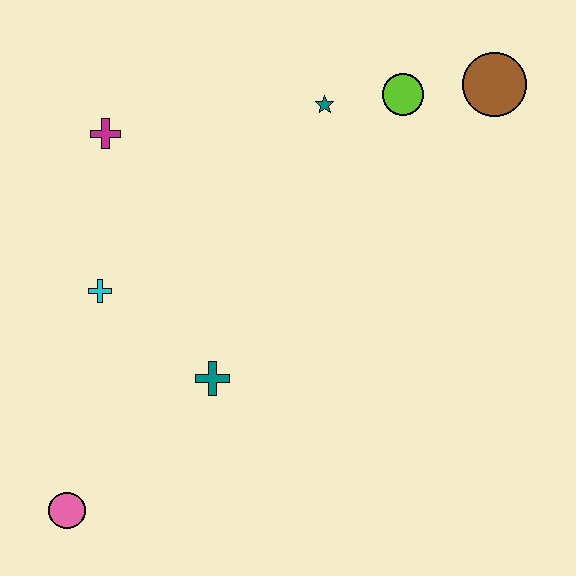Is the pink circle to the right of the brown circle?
No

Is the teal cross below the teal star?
Yes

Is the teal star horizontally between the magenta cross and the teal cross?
No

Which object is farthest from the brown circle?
The pink circle is farthest from the brown circle.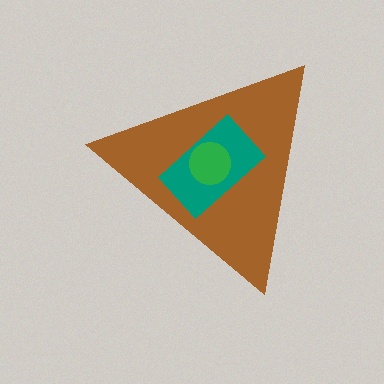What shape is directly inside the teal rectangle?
The green circle.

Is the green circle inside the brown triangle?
Yes.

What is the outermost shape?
The brown triangle.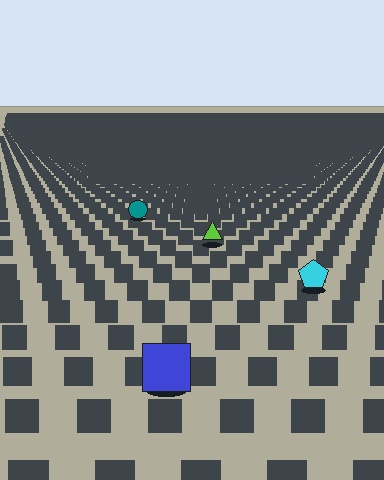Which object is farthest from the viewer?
The teal circle is farthest from the viewer. It appears smaller and the ground texture around it is denser.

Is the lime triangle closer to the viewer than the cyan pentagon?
No. The cyan pentagon is closer — you can tell from the texture gradient: the ground texture is coarser near it.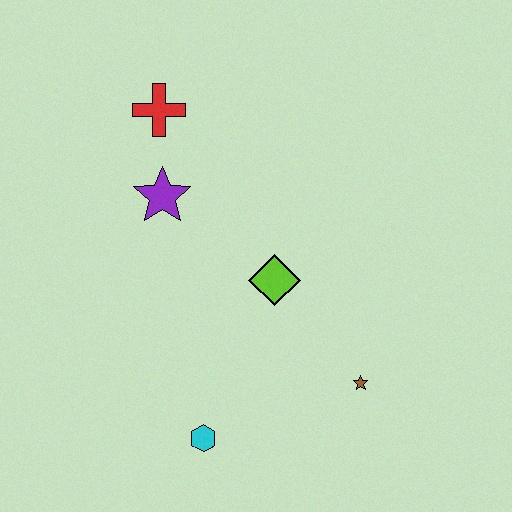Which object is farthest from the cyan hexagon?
The red cross is farthest from the cyan hexagon.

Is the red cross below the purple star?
No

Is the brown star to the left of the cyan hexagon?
No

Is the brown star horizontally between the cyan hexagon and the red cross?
No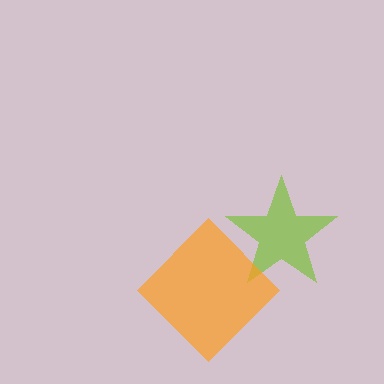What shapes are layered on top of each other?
The layered shapes are: a lime star, an orange diamond.